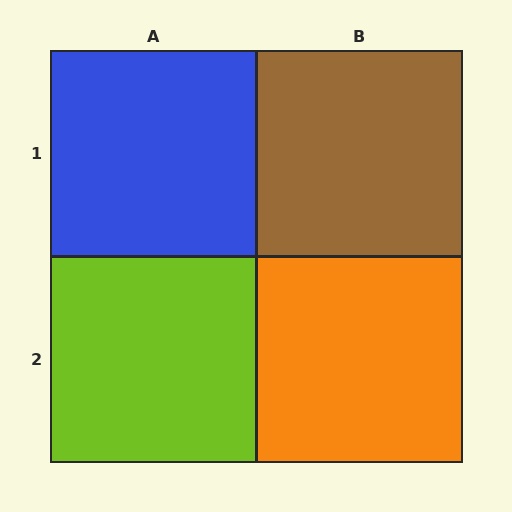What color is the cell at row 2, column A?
Lime.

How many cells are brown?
1 cell is brown.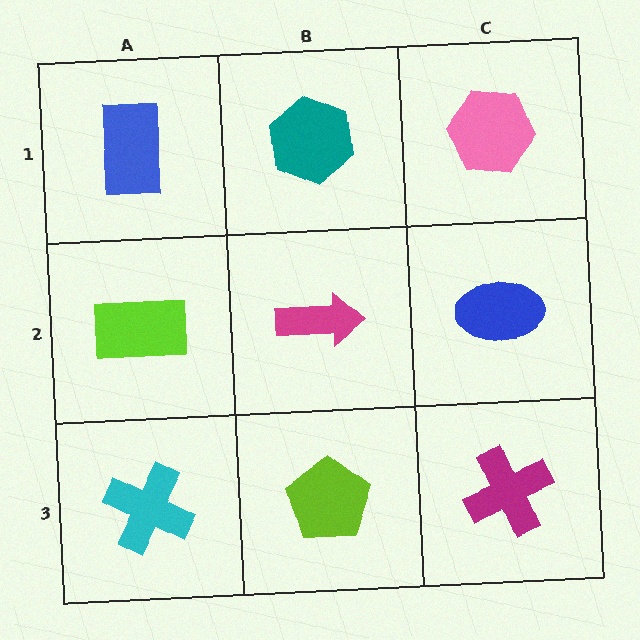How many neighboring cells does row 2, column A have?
3.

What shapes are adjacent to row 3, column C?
A blue ellipse (row 2, column C), a lime pentagon (row 3, column B).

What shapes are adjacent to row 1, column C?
A blue ellipse (row 2, column C), a teal hexagon (row 1, column B).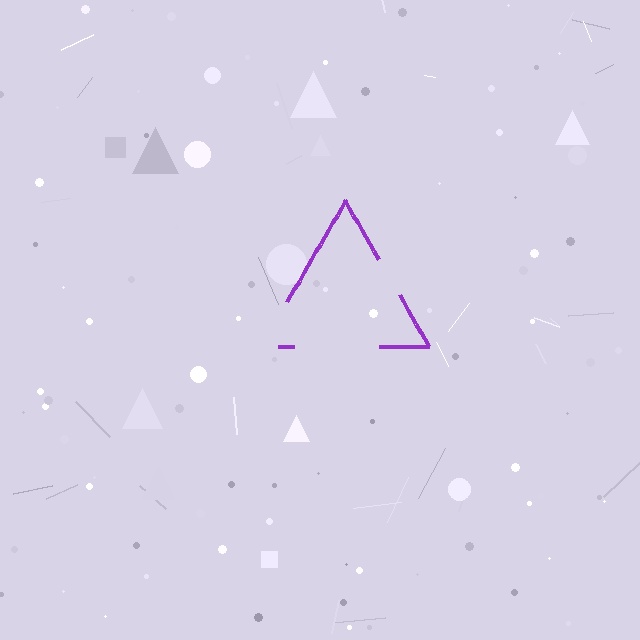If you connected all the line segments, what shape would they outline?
They would outline a triangle.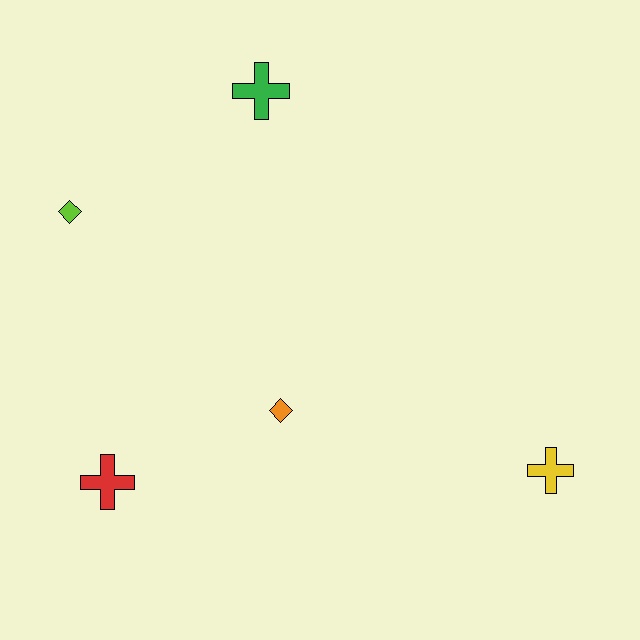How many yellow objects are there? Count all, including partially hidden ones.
There is 1 yellow object.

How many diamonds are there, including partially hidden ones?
There are 2 diamonds.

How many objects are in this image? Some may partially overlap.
There are 5 objects.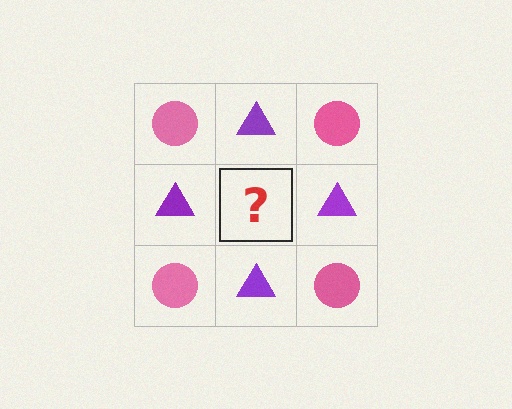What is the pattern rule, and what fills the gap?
The rule is that it alternates pink circle and purple triangle in a checkerboard pattern. The gap should be filled with a pink circle.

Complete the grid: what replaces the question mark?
The question mark should be replaced with a pink circle.